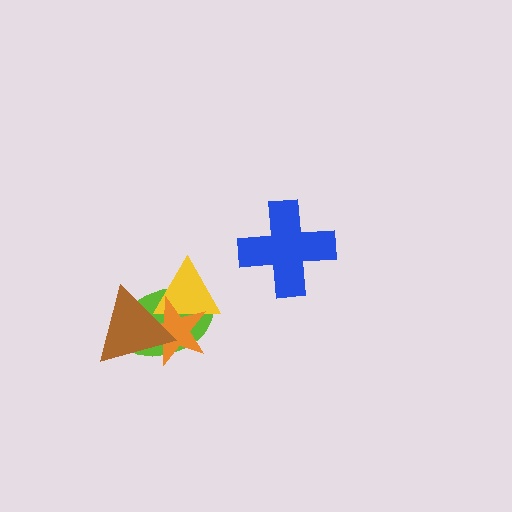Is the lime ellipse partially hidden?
Yes, it is partially covered by another shape.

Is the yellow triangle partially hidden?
Yes, it is partially covered by another shape.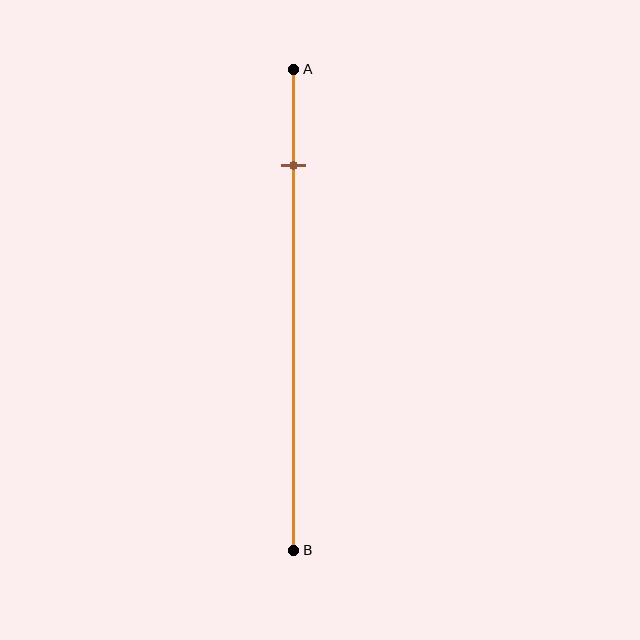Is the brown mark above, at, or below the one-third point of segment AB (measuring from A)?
The brown mark is above the one-third point of segment AB.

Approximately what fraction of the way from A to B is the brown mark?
The brown mark is approximately 20% of the way from A to B.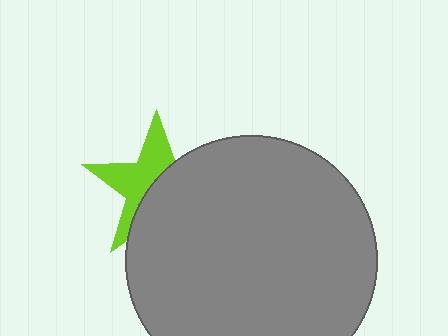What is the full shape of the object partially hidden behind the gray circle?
The partially hidden object is a lime star.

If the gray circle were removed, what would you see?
You would see the complete lime star.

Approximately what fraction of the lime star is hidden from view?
Roughly 53% of the lime star is hidden behind the gray circle.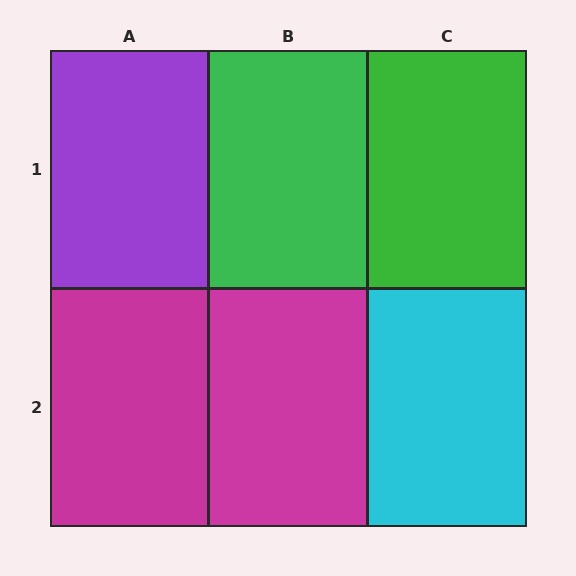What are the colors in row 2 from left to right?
Magenta, magenta, cyan.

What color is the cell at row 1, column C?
Green.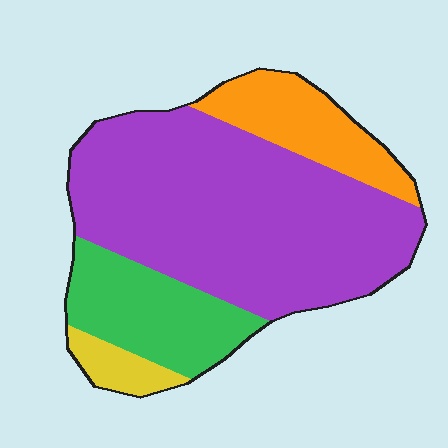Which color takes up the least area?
Yellow, at roughly 5%.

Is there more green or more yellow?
Green.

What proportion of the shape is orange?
Orange covers roughly 15% of the shape.